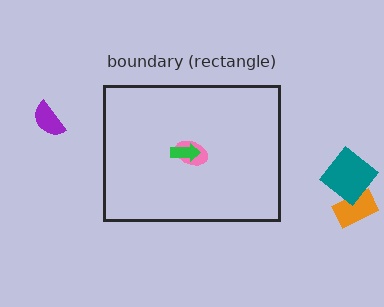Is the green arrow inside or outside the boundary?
Inside.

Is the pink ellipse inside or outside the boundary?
Inside.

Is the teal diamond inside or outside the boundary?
Outside.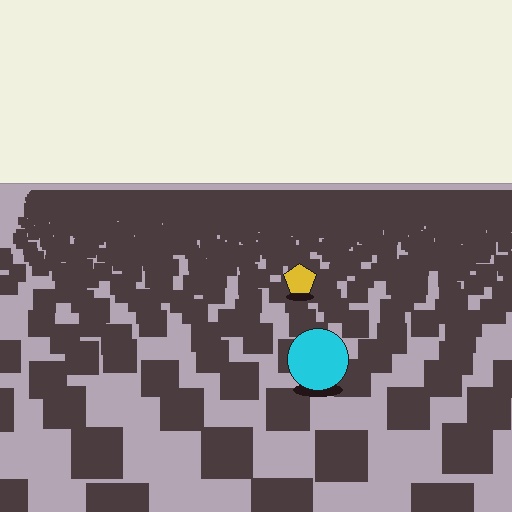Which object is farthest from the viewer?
The yellow pentagon is farthest from the viewer. It appears smaller and the ground texture around it is denser.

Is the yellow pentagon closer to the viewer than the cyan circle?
No. The cyan circle is closer — you can tell from the texture gradient: the ground texture is coarser near it.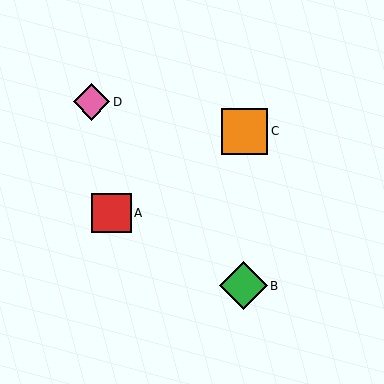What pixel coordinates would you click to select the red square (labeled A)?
Click at (112, 213) to select the red square A.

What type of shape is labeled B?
Shape B is a green diamond.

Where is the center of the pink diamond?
The center of the pink diamond is at (92, 102).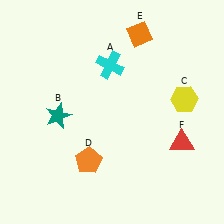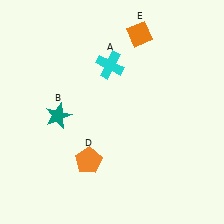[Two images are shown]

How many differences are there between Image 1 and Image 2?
There are 2 differences between the two images.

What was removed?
The red triangle (F), the yellow hexagon (C) were removed in Image 2.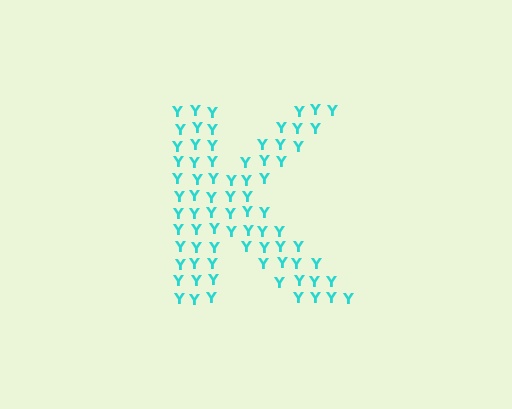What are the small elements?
The small elements are letter Y's.